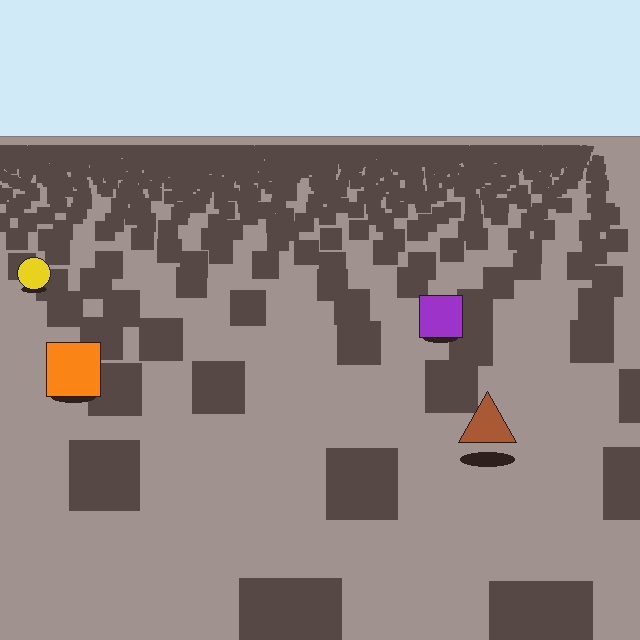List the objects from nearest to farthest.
From nearest to farthest: the brown triangle, the orange square, the purple square, the yellow circle.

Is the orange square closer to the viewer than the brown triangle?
No. The brown triangle is closer — you can tell from the texture gradient: the ground texture is coarser near it.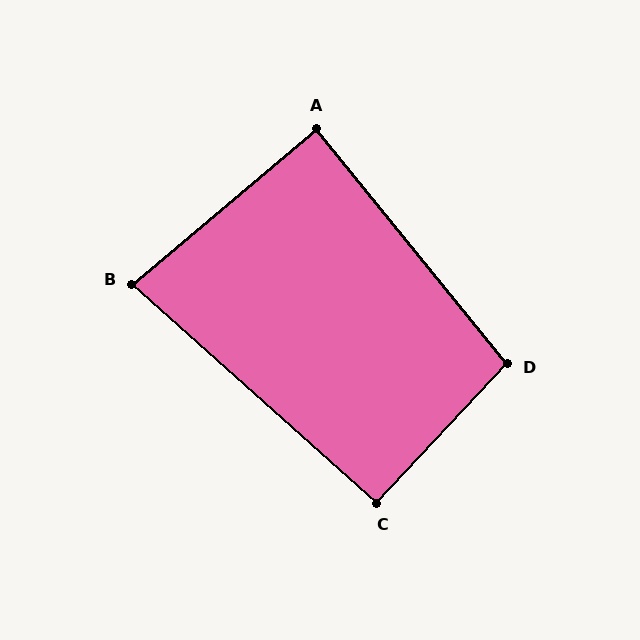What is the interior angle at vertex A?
Approximately 89 degrees (approximately right).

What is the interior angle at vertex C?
Approximately 91 degrees (approximately right).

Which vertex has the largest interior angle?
D, at approximately 98 degrees.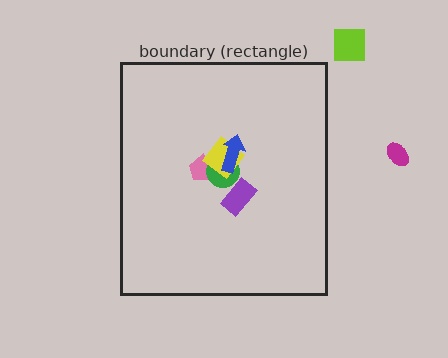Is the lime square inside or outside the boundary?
Outside.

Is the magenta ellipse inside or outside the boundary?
Outside.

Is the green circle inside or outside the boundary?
Inside.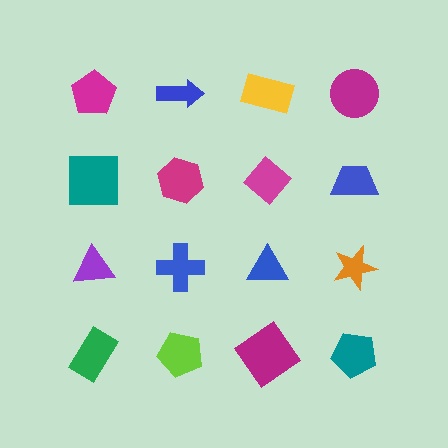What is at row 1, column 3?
A yellow rectangle.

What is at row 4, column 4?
A teal pentagon.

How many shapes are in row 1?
4 shapes.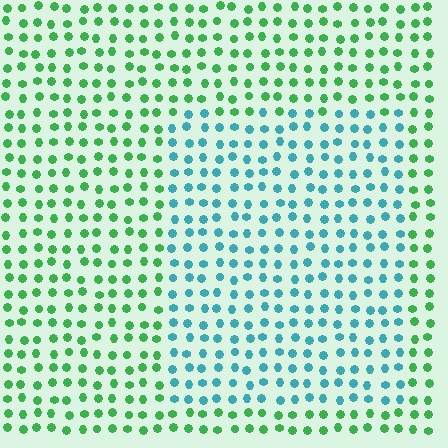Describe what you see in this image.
The image is filled with small green elements in a uniform arrangement. A rectangle-shaped region is visible where the elements are tinted to a slightly different hue, forming a subtle color boundary.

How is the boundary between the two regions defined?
The boundary is defined purely by a slight shift in hue (about 55 degrees). Spacing, size, and orientation are identical on both sides.